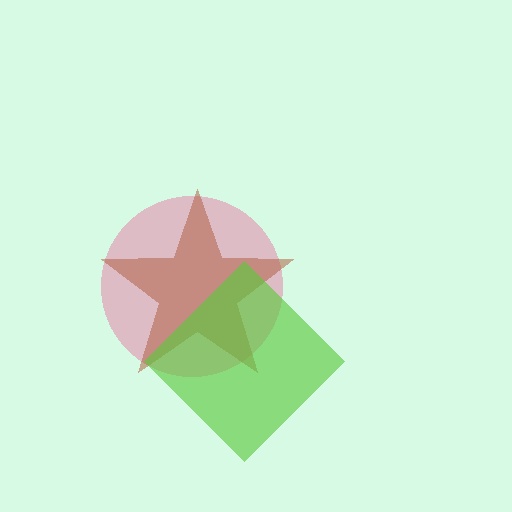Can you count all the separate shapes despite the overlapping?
Yes, there are 3 separate shapes.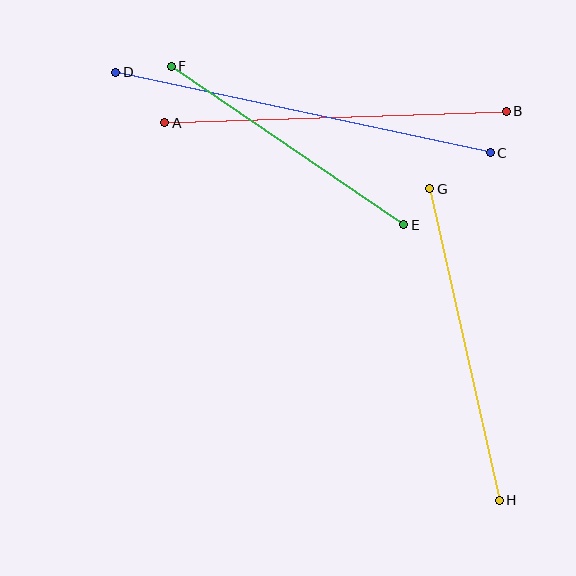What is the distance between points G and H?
The distance is approximately 319 pixels.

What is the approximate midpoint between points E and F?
The midpoint is at approximately (288, 146) pixels.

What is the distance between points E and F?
The distance is approximately 281 pixels.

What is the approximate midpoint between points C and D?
The midpoint is at approximately (303, 112) pixels.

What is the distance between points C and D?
The distance is approximately 383 pixels.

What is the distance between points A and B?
The distance is approximately 342 pixels.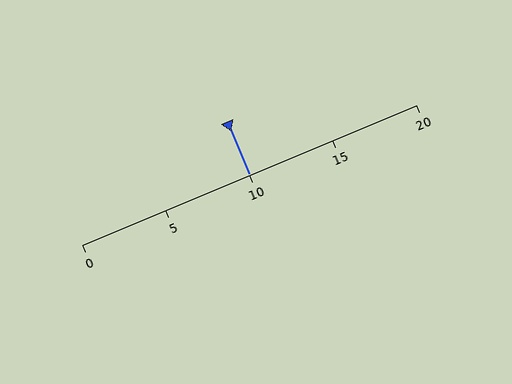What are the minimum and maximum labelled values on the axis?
The axis runs from 0 to 20.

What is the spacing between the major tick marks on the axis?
The major ticks are spaced 5 apart.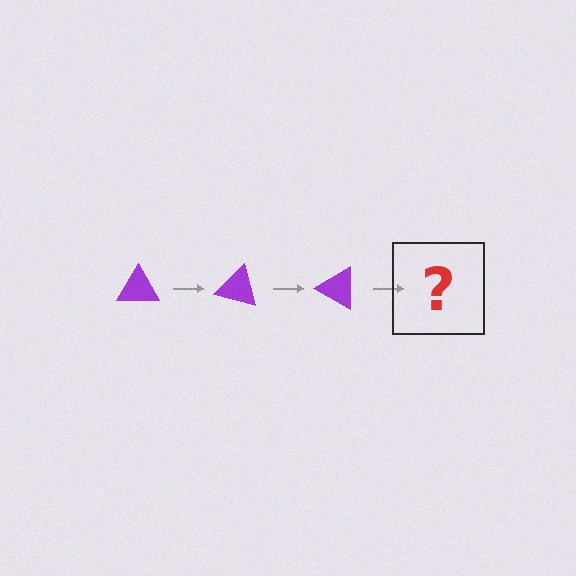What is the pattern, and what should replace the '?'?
The pattern is that the triangle rotates 15 degrees each step. The '?' should be a purple triangle rotated 45 degrees.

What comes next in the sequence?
The next element should be a purple triangle rotated 45 degrees.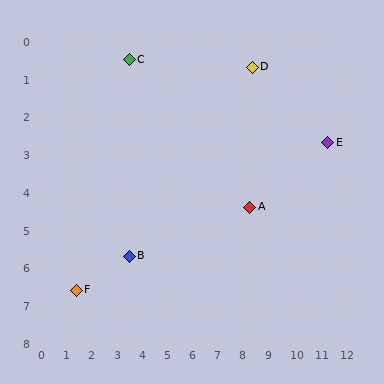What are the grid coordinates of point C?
Point C is at approximately (3.5, 0.5).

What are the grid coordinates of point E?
Point E is at approximately (11.4, 2.7).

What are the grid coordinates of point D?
Point D is at approximately (8.4, 0.7).